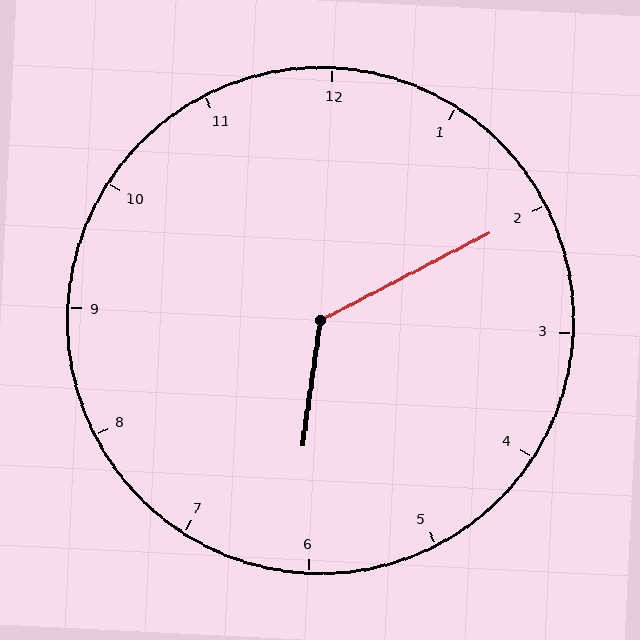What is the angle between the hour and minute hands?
Approximately 125 degrees.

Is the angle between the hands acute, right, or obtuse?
It is obtuse.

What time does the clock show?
6:10.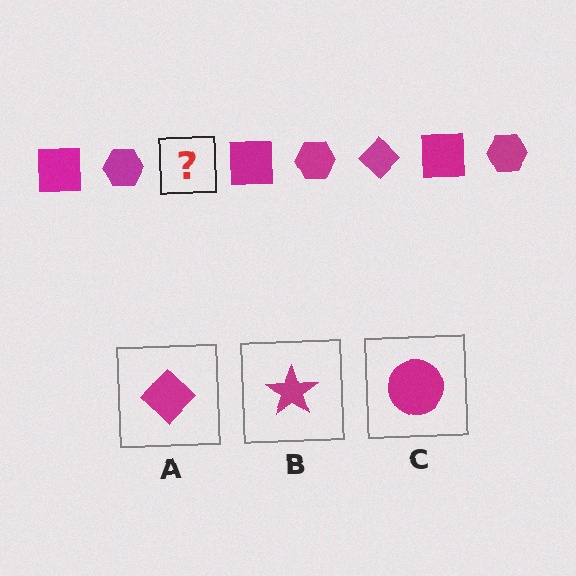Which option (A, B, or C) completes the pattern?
A.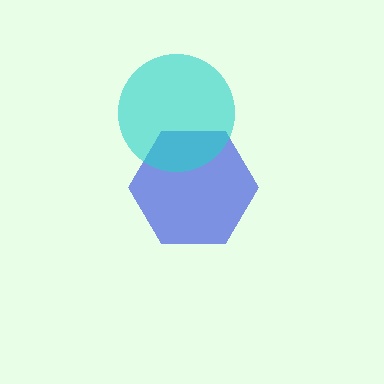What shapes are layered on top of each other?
The layered shapes are: a blue hexagon, a cyan circle.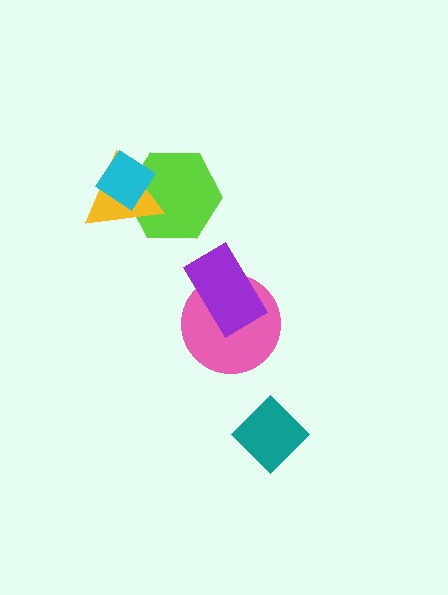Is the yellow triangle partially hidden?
Yes, it is partially covered by another shape.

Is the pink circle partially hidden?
Yes, it is partially covered by another shape.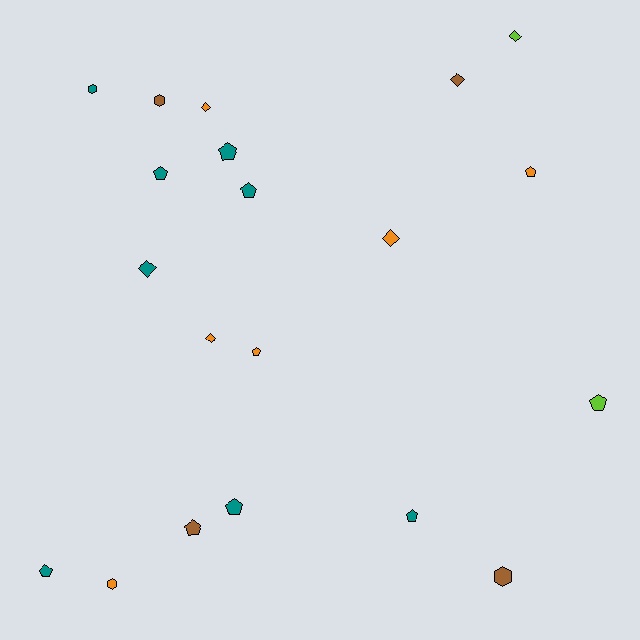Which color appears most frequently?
Teal, with 8 objects.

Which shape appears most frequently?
Pentagon, with 10 objects.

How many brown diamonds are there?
There is 1 brown diamond.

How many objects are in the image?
There are 20 objects.